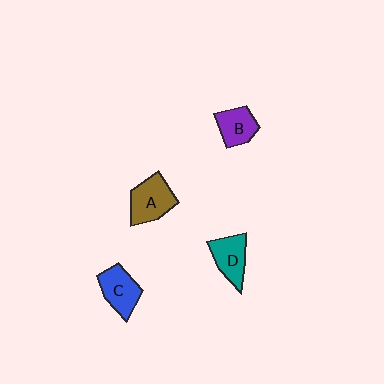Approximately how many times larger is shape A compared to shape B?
Approximately 1.3 times.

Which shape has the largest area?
Shape A (brown).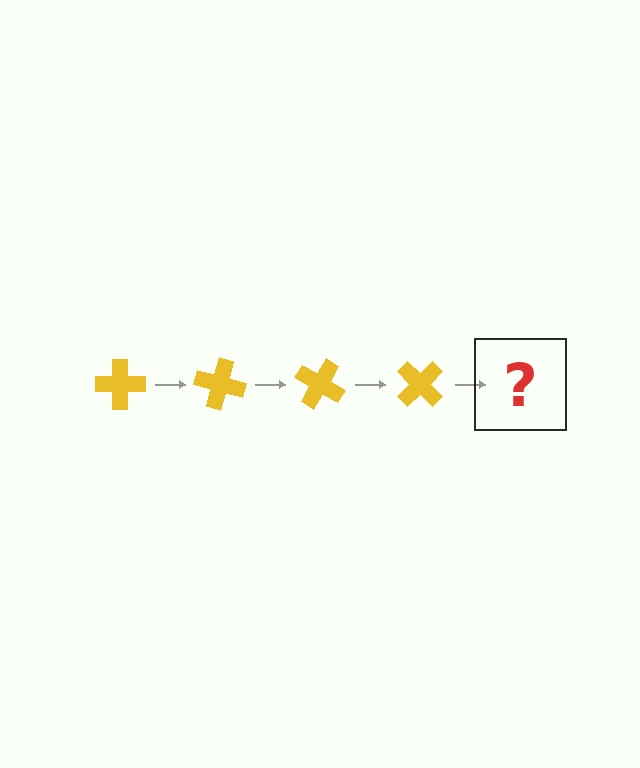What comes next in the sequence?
The next element should be a yellow cross rotated 60 degrees.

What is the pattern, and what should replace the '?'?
The pattern is that the cross rotates 15 degrees each step. The '?' should be a yellow cross rotated 60 degrees.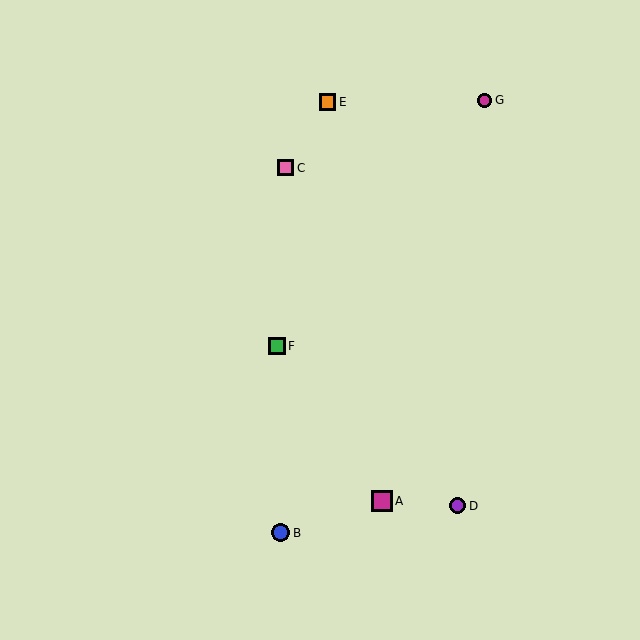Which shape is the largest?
The magenta square (labeled A) is the largest.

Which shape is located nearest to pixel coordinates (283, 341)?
The green square (labeled F) at (277, 346) is nearest to that location.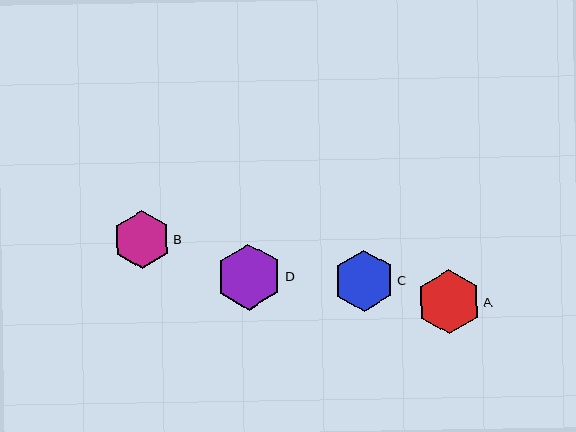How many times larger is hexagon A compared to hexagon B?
Hexagon A is approximately 1.1 times the size of hexagon B.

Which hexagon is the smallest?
Hexagon B is the smallest with a size of approximately 58 pixels.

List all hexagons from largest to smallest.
From largest to smallest: D, A, C, B.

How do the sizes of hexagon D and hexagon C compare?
Hexagon D and hexagon C are approximately the same size.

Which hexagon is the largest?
Hexagon D is the largest with a size of approximately 66 pixels.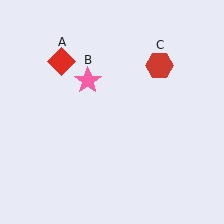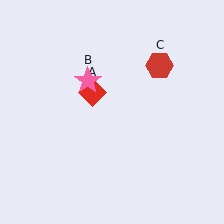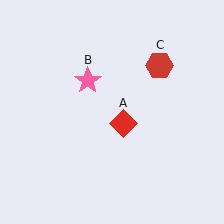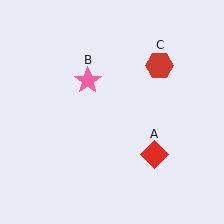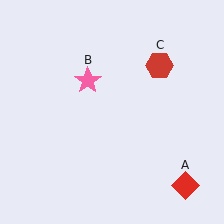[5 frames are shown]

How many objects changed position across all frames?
1 object changed position: red diamond (object A).